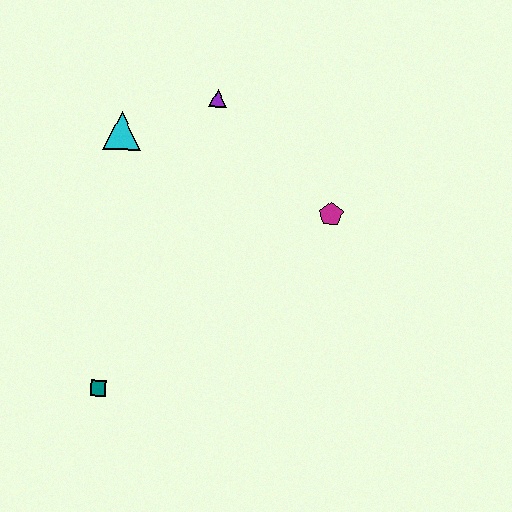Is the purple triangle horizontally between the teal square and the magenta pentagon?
Yes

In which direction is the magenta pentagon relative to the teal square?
The magenta pentagon is to the right of the teal square.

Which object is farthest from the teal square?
The purple triangle is farthest from the teal square.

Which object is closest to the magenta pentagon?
The purple triangle is closest to the magenta pentagon.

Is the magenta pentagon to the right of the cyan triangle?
Yes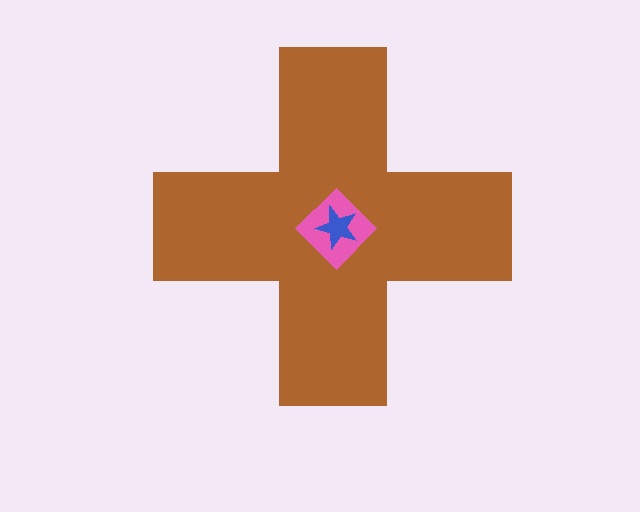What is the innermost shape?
The blue star.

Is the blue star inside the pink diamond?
Yes.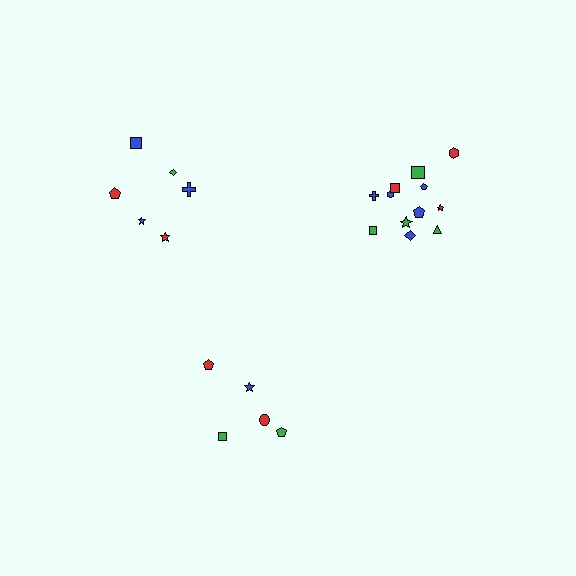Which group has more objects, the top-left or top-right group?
The top-right group.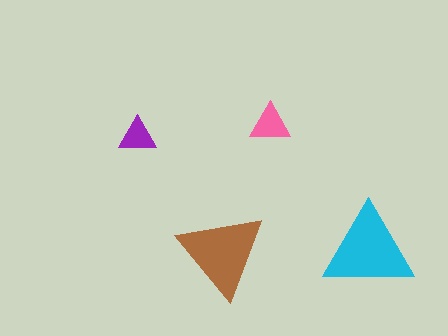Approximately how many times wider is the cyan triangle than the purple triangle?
About 2.5 times wider.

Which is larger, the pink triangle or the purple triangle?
The pink one.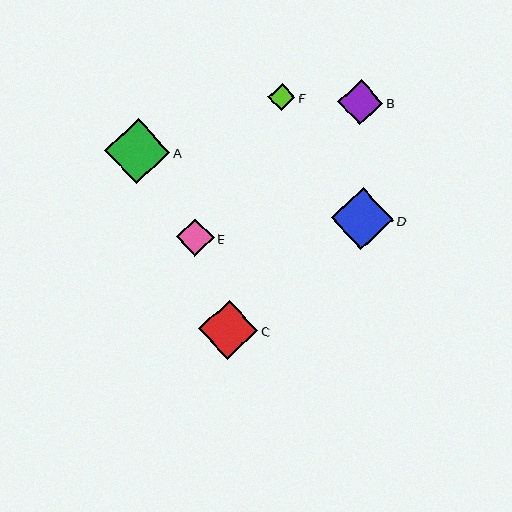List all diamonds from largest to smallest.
From largest to smallest: A, D, C, B, E, F.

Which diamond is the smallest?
Diamond F is the smallest with a size of approximately 27 pixels.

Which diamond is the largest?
Diamond A is the largest with a size of approximately 65 pixels.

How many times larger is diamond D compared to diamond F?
Diamond D is approximately 2.3 times the size of diamond F.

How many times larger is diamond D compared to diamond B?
Diamond D is approximately 1.4 times the size of diamond B.